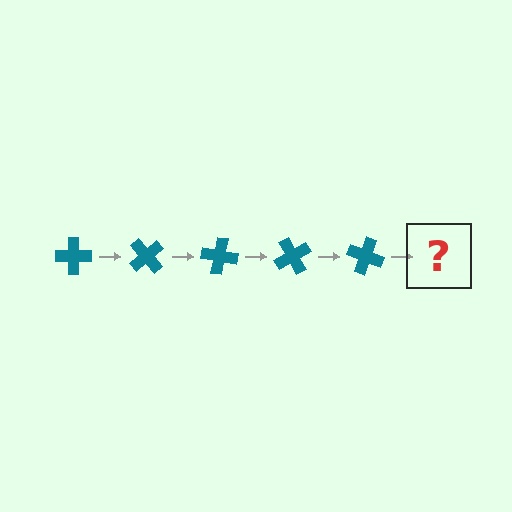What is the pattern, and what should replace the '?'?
The pattern is that the cross rotates 50 degrees each step. The '?' should be a teal cross rotated 250 degrees.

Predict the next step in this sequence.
The next step is a teal cross rotated 250 degrees.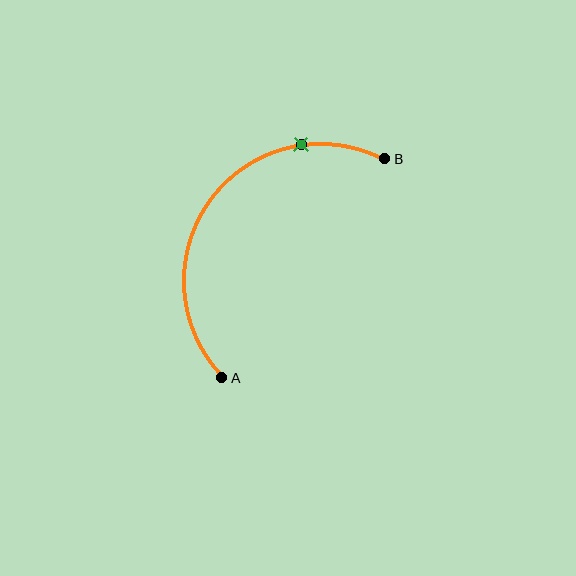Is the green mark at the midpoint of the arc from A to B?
No. The green mark lies on the arc but is closer to endpoint B. The arc midpoint would be at the point on the curve equidistant along the arc from both A and B.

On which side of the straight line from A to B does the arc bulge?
The arc bulges above and to the left of the straight line connecting A and B.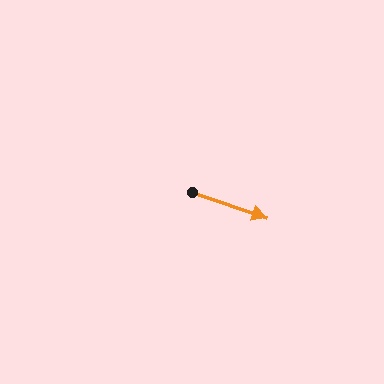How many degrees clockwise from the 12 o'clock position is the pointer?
Approximately 109 degrees.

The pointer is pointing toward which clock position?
Roughly 4 o'clock.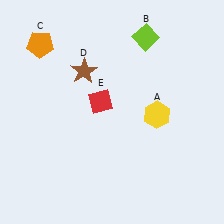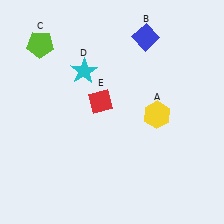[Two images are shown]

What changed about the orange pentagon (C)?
In Image 1, C is orange. In Image 2, it changed to lime.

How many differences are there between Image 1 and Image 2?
There are 3 differences between the two images.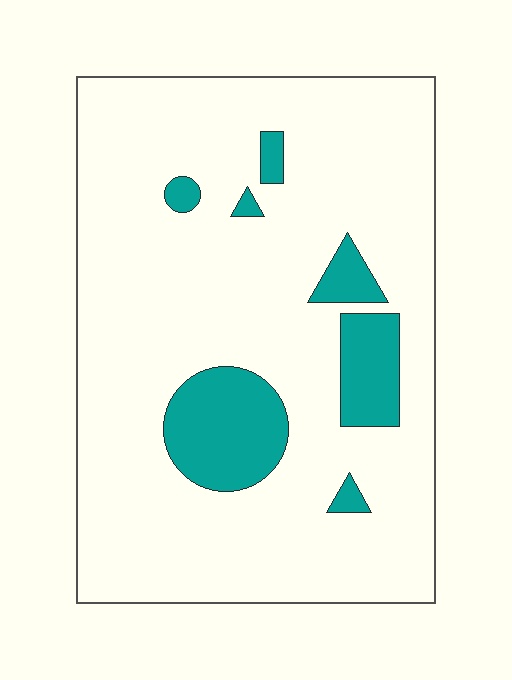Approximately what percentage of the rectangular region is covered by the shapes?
Approximately 15%.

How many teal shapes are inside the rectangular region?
7.